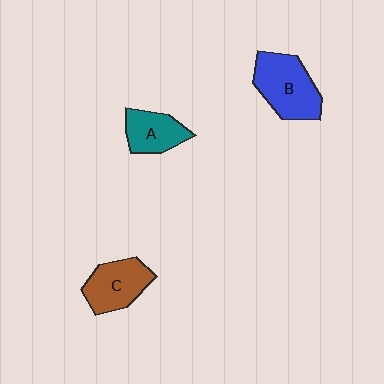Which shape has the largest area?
Shape B (blue).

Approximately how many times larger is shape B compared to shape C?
Approximately 1.2 times.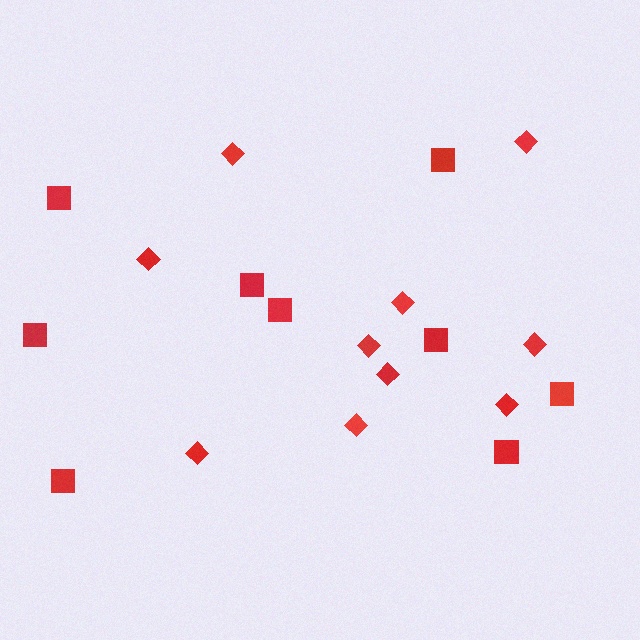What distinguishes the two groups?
There are 2 groups: one group of diamonds (10) and one group of squares (9).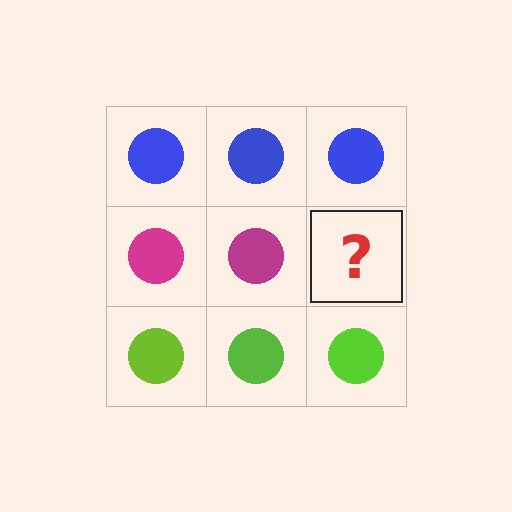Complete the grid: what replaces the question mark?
The question mark should be replaced with a magenta circle.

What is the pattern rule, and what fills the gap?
The rule is that each row has a consistent color. The gap should be filled with a magenta circle.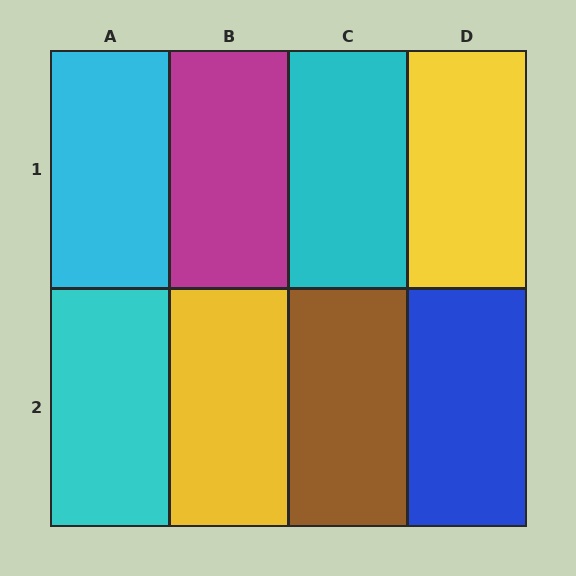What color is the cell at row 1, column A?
Cyan.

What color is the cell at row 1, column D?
Yellow.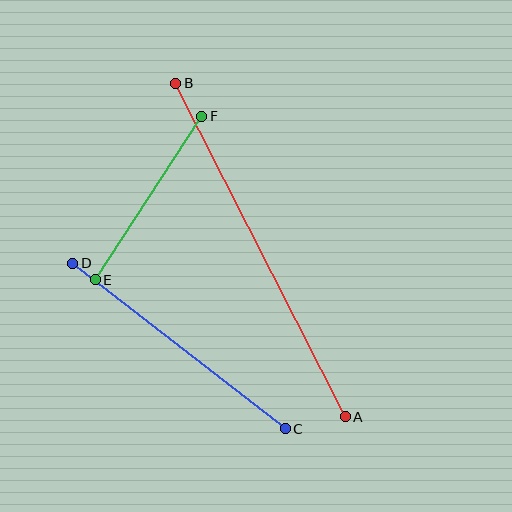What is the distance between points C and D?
The distance is approximately 270 pixels.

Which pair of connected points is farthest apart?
Points A and B are farthest apart.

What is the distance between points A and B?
The distance is approximately 374 pixels.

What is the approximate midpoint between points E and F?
The midpoint is at approximately (149, 198) pixels.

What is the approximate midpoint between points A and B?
The midpoint is at approximately (261, 250) pixels.